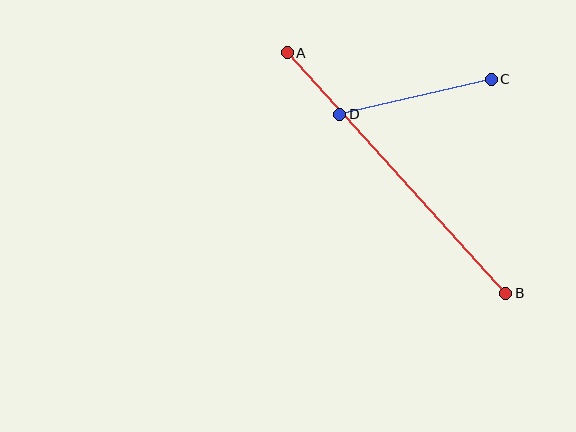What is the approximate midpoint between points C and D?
The midpoint is at approximately (415, 97) pixels.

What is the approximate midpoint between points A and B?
The midpoint is at approximately (396, 173) pixels.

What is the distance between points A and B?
The distance is approximately 325 pixels.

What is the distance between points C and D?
The distance is approximately 155 pixels.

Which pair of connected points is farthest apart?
Points A and B are farthest apart.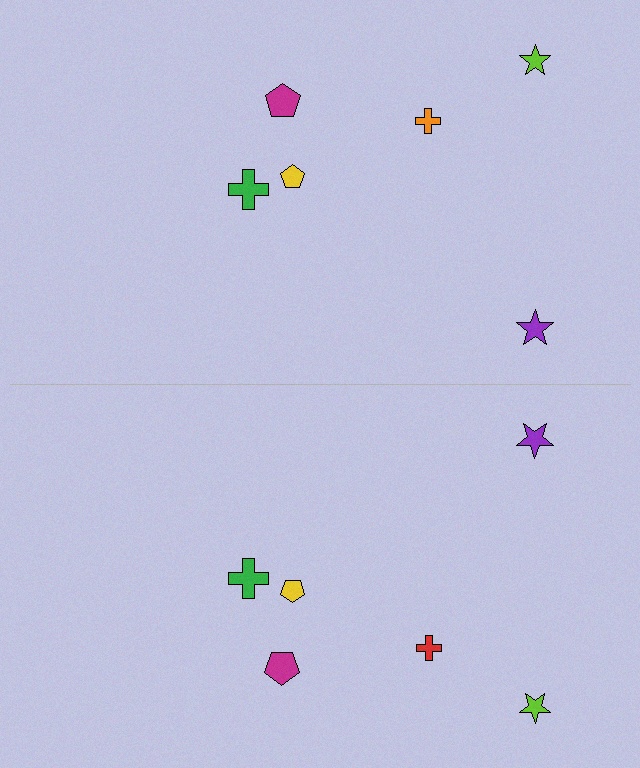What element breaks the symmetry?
The red cross on the bottom side breaks the symmetry — its mirror counterpart is orange.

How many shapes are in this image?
There are 12 shapes in this image.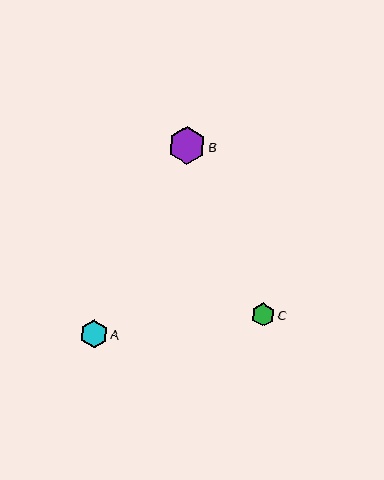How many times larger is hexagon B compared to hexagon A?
Hexagon B is approximately 1.4 times the size of hexagon A.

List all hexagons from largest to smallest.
From largest to smallest: B, A, C.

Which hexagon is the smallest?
Hexagon C is the smallest with a size of approximately 23 pixels.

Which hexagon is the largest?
Hexagon B is the largest with a size of approximately 38 pixels.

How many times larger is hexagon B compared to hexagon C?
Hexagon B is approximately 1.7 times the size of hexagon C.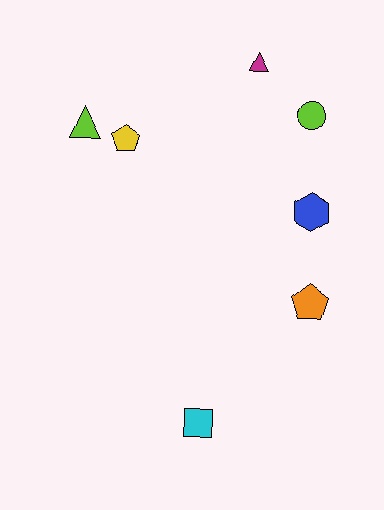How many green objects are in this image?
There are no green objects.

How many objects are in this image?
There are 7 objects.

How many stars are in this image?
There are no stars.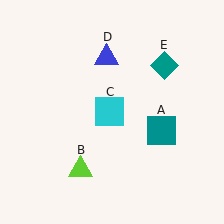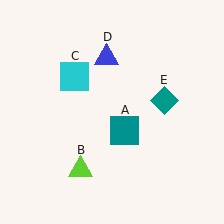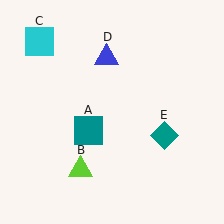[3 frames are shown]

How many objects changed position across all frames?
3 objects changed position: teal square (object A), cyan square (object C), teal diamond (object E).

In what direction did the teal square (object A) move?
The teal square (object A) moved left.